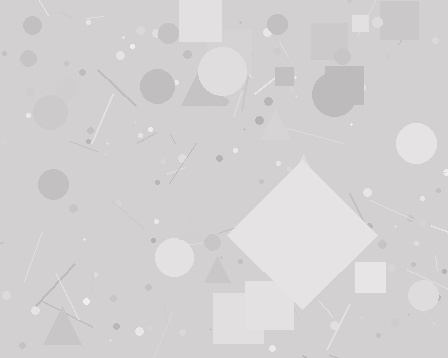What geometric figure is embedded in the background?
A diamond is embedded in the background.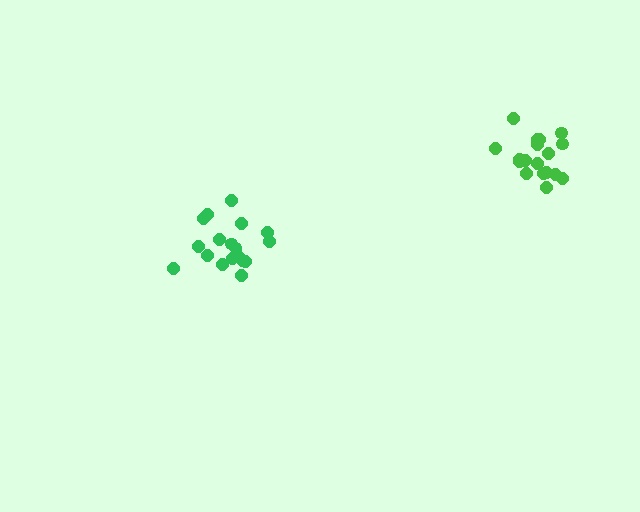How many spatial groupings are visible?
There are 2 spatial groupings.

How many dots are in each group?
Group 1: 18 dots, Group 2: 18 dots (36 total).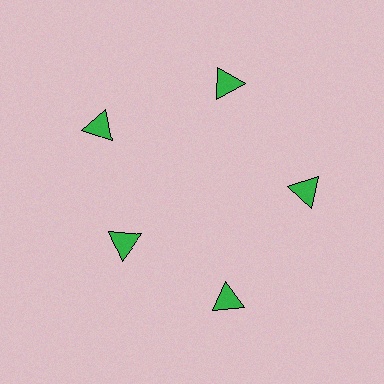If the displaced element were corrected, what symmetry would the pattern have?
It would have 5-fold rotational symmetry — the pattern would map onto itself every 72 degrees.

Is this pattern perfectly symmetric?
No. The 5 green triangles are arranged in a ring, but one element near the 8 o'clock position is pulled inward toward the center, breaking the 5-fold rotational symmetry.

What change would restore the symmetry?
The symmetry would be restored by moving it outward, back onto the ring so that all 5 triangles sit at equal angles and equal distance from the center.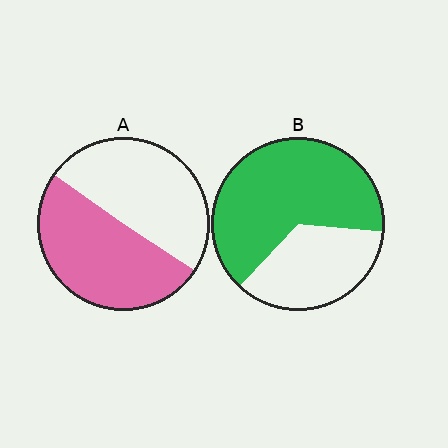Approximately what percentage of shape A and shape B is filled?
A is approximately 50% and B is approximately 65%.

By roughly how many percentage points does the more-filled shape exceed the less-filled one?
By roughly 15 percentage points (B over A).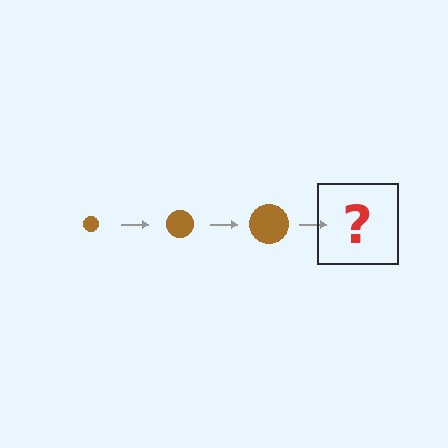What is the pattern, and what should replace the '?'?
The pattern is that the circle gets progressively larger each step. The '?' should be a brown circle, larger than the previous one.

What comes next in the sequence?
The next element should be a brown circle, larger than the previous one.